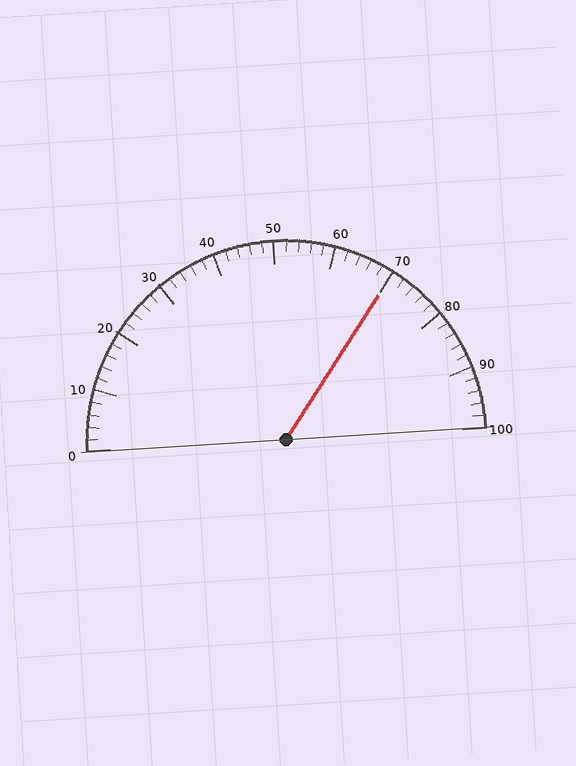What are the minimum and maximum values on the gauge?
The gauge ranges from 0 to 100.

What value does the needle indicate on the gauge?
The needle indicates approximately 70.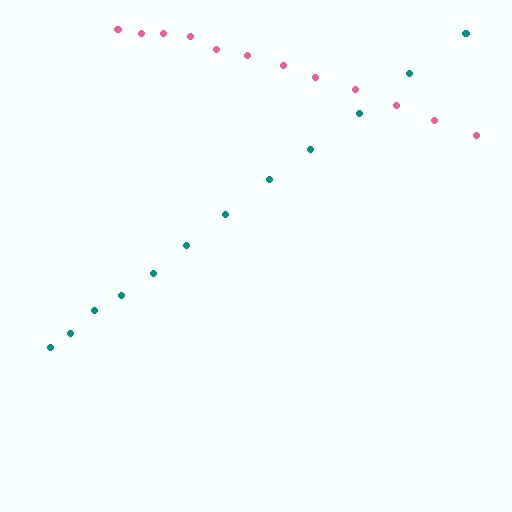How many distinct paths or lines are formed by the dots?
There are 2 distinct paths.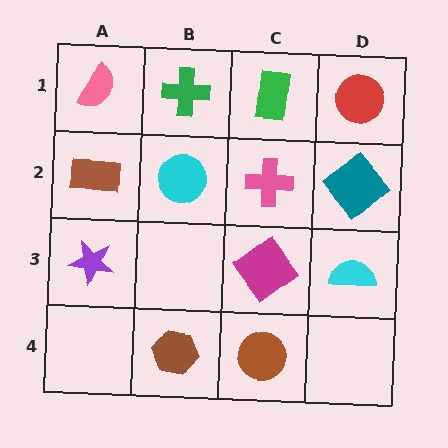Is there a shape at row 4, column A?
No, that cell is empty.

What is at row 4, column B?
A brown hexagon.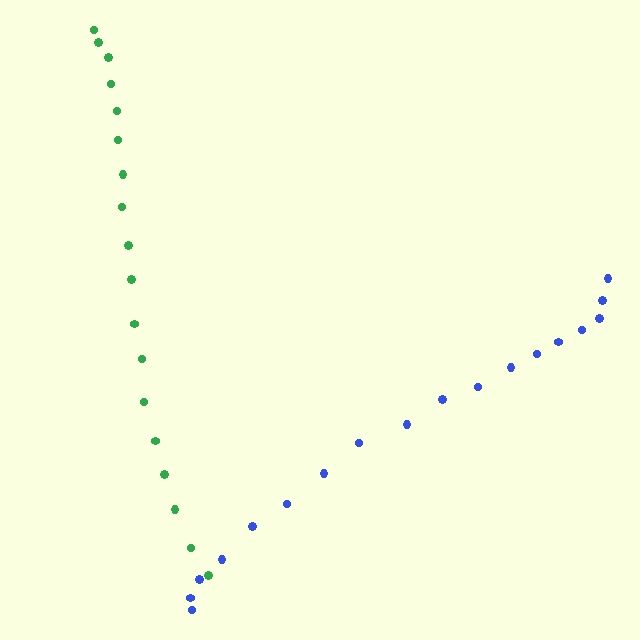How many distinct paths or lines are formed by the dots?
There are 2 distinct paths.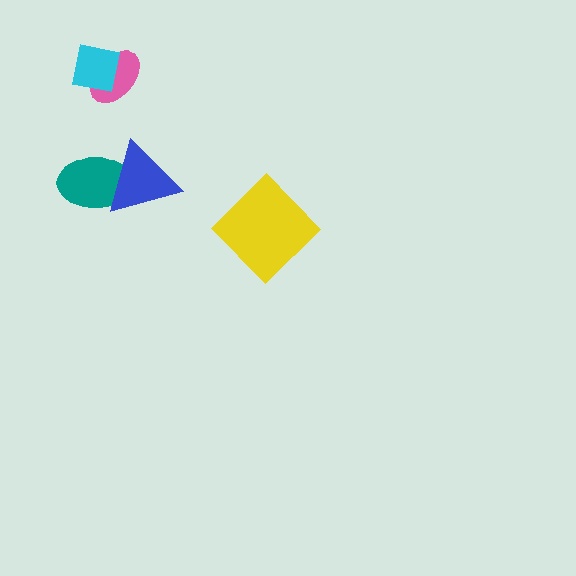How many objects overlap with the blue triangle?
1 object overlaps with the blue triangle.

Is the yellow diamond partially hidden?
No, no other shape covers it.